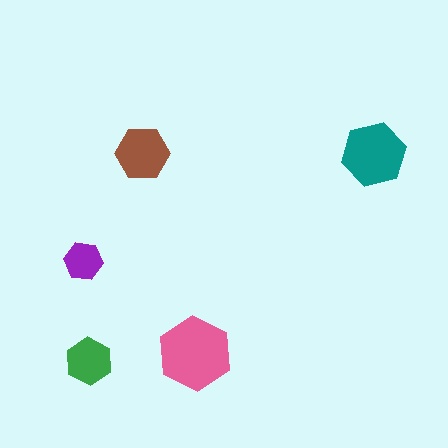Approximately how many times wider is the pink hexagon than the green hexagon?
About 1.5 times wider.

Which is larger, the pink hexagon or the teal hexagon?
The pink one.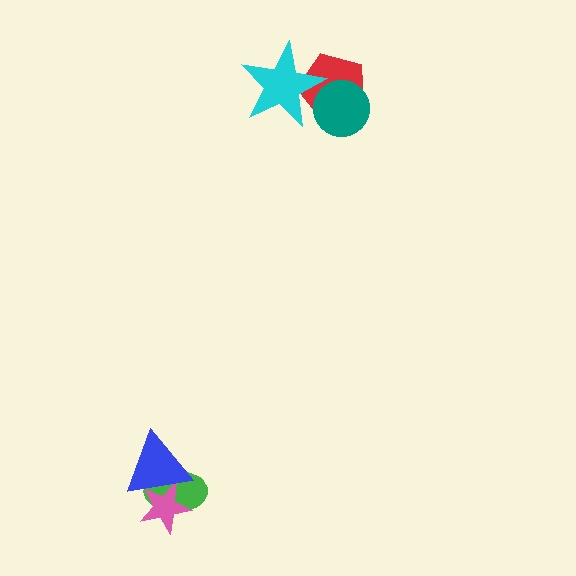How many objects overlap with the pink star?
2 objects overlap with the pink star.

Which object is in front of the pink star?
The blue triangle is in front of the pink star.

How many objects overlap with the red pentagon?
2 objects overlap with the red pentagon.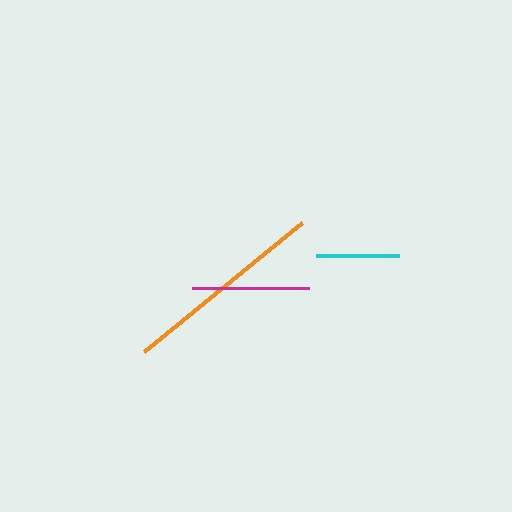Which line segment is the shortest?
The cyan line is the shortest at approximately 83 pixels.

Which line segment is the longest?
The orange line is the longest at approximately 204 pixels.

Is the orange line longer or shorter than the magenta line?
The orange line is longer than the magenta line.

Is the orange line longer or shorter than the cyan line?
The orange line is longer than the cyan line.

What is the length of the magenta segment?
The magenta segment is approximately 117 pixels long.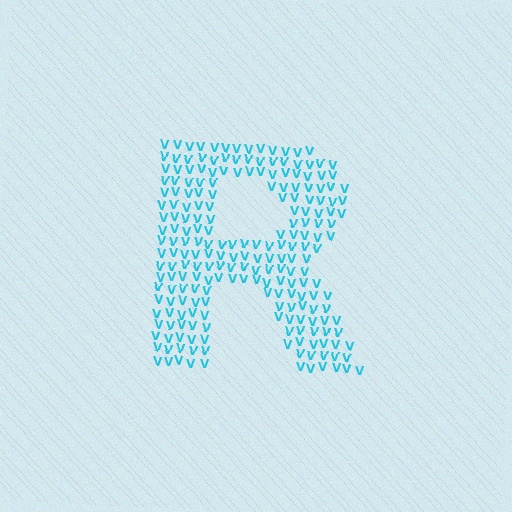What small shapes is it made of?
It is made of small letter V's.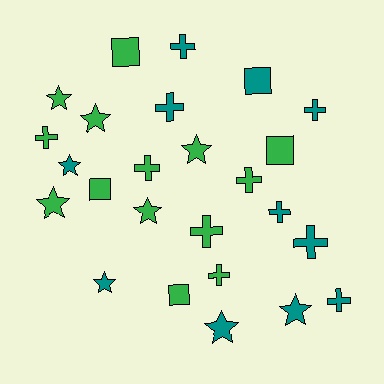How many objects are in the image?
There are 25 objects.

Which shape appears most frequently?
Cross, with 11 objects.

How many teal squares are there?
There is 1 teal square.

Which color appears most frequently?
Green, with 14 objects.